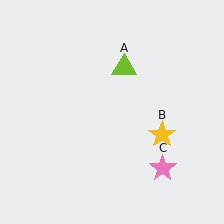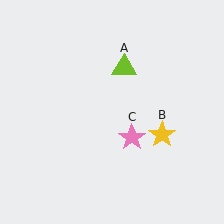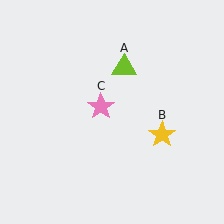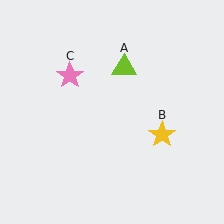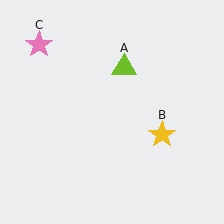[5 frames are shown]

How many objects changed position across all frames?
1 object changed position: pink star (object C).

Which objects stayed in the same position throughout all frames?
Lime triangle (object A) and yellow star (object B) remained stationary.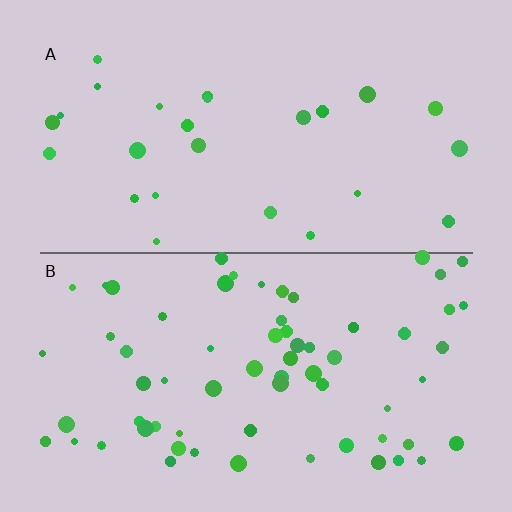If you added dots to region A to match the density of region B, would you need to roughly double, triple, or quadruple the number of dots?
Approximately triple.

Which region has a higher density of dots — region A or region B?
B (the bottom).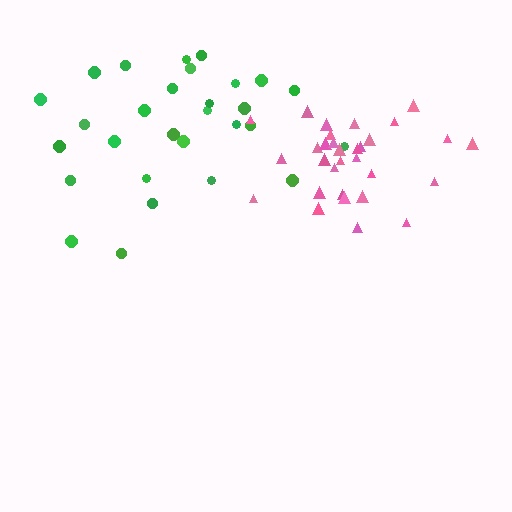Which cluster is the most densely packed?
Pink.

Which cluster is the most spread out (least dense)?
Green.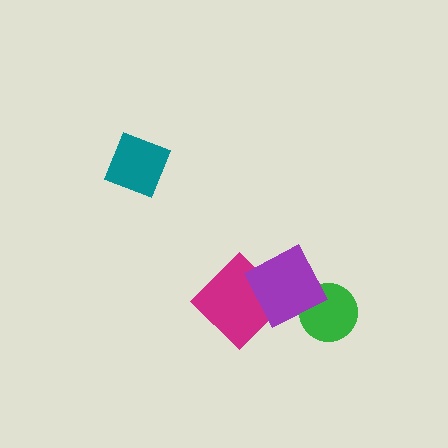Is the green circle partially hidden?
Yes, it is partially covered by another shape.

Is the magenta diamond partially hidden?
Yes, it is partially covered by another shape.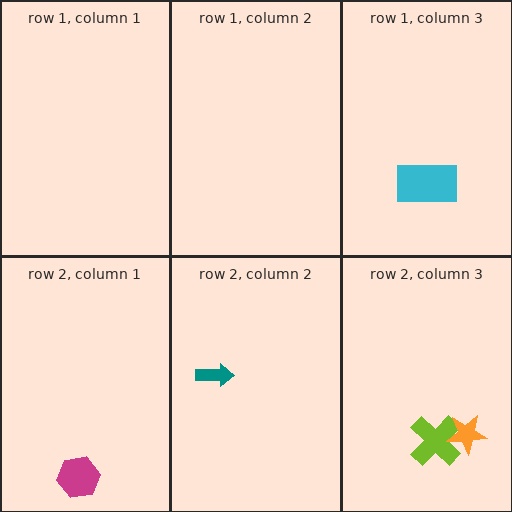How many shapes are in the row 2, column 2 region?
1.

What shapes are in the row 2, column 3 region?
The lime cross, the orange star.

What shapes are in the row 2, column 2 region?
The teal arrow.